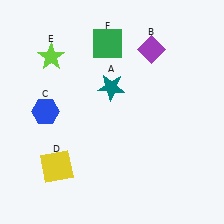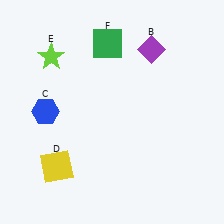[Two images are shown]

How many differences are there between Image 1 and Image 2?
There is 1 difference between the two images.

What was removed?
The teal star (A) was removed in Image 2.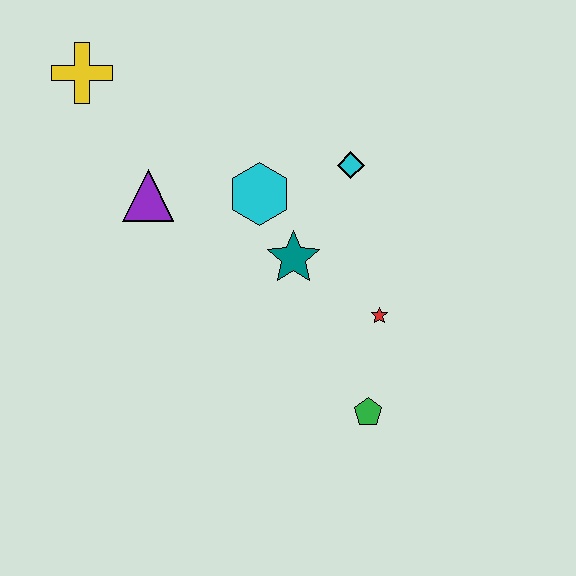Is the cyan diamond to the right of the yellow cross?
Yes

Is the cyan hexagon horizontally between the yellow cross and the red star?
Yes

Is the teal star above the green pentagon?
Yes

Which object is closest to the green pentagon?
The red star is closest to the green pentagon.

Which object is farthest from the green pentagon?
The yellow cross is farthest from the green pentagon.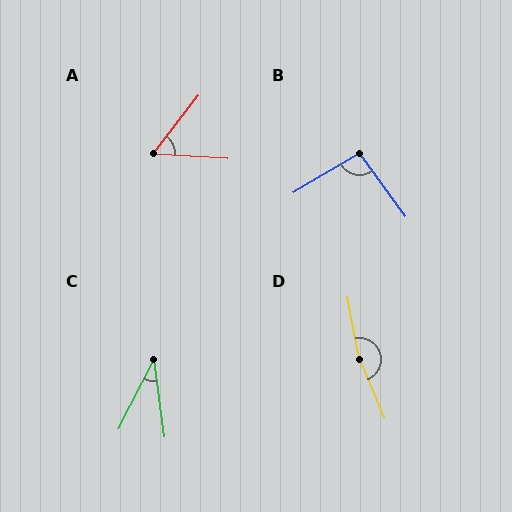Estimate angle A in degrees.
Approximately 55 degrees.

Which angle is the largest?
D, at approximately 168 degrees.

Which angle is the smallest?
C, at approximately 35 degrees.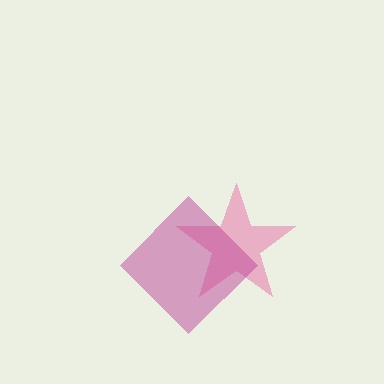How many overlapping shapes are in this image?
There are 2 overlapping shapes in the image.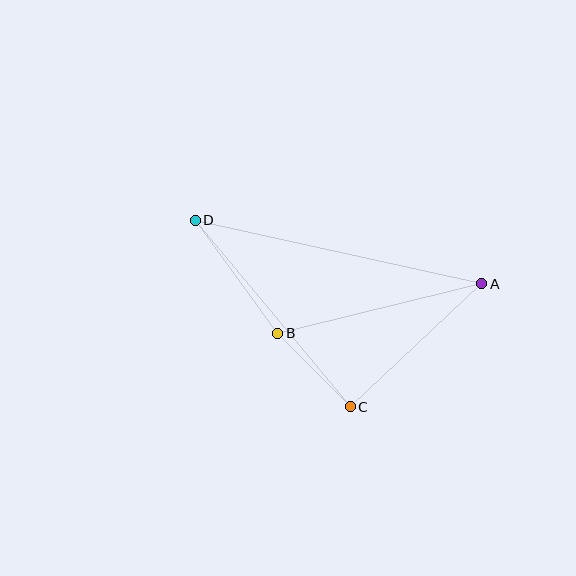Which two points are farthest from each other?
Points A and D are farthest from each other.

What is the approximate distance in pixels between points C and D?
The distance between C and D is approximately 242 pixels.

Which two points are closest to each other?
Points B and C are closest to each other.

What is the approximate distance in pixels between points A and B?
The distance between A and B is approximately 210 pixels.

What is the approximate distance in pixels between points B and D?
The distance between B and D is approximately 140 pixels.